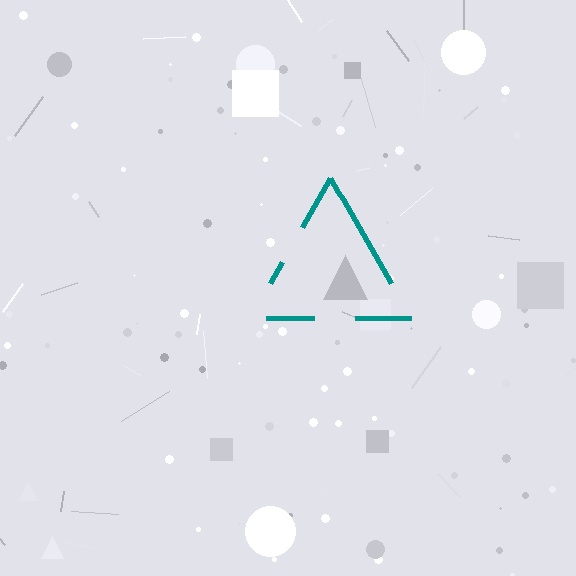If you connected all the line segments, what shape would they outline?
They would outline a triangle.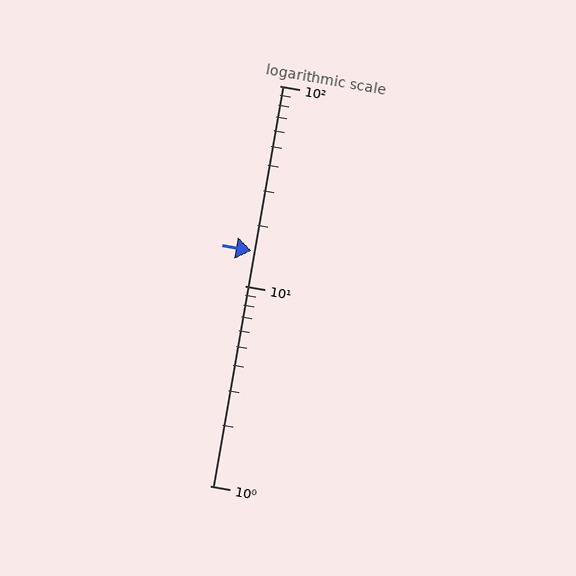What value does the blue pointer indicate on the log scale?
The pointer indicates approximately 15.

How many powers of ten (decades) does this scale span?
The scale spans 2 decades, from 1 to 100.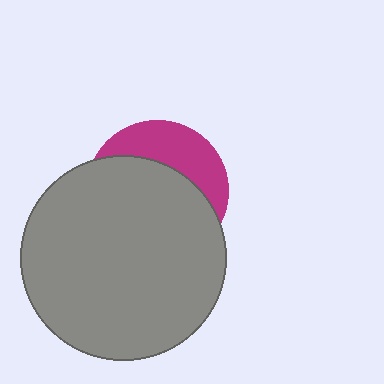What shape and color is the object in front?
The object in front is a gray circle.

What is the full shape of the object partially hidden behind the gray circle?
The partially hidden object is a magenta circle.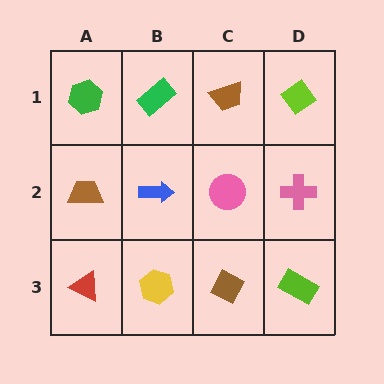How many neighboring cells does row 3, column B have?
3.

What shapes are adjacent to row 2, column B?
A green rectangle (row 1, column B), a yellow hexagon (row 3, column B), a brown trapezoid (row 2, column A), a pink circle (row 2, column C).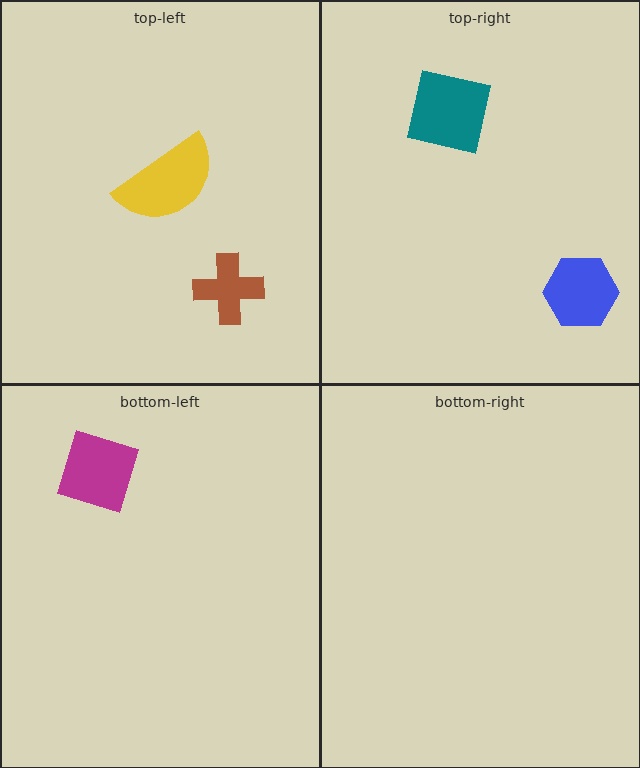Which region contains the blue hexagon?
The top-right region.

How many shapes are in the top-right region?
2.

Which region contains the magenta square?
The bottom-left region.